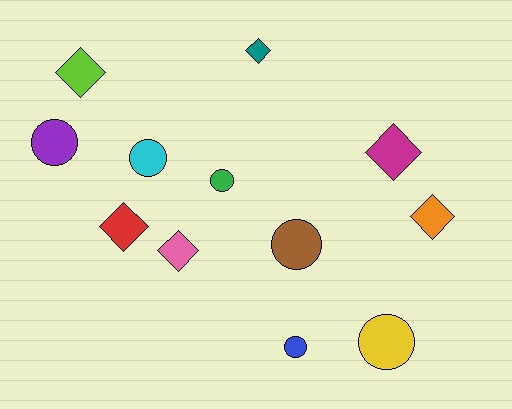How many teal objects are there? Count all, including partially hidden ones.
There is 1 teal object.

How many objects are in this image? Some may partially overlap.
There are 12 objects.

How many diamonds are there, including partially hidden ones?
There are 6 diamonds.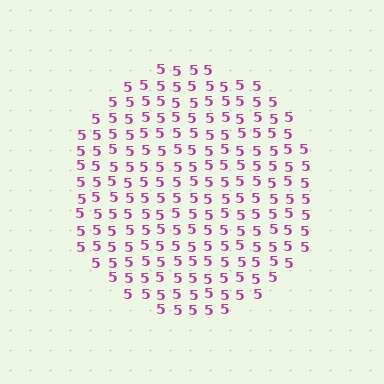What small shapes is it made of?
It is made of small digit 5's.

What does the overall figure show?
The overall figure shows a circle.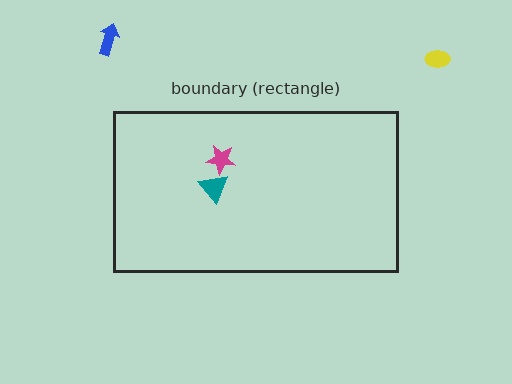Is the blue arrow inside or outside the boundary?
Outside.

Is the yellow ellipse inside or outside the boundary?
Outside.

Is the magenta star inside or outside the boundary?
Inside.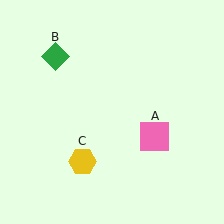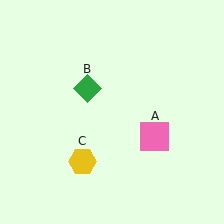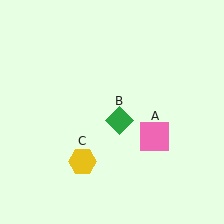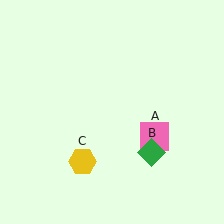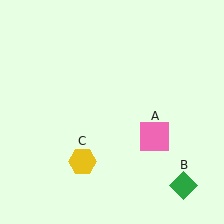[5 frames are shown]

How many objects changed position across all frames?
1 object changed position: green diamond (object B).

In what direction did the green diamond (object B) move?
The green diamond (object B) moved down and to the right.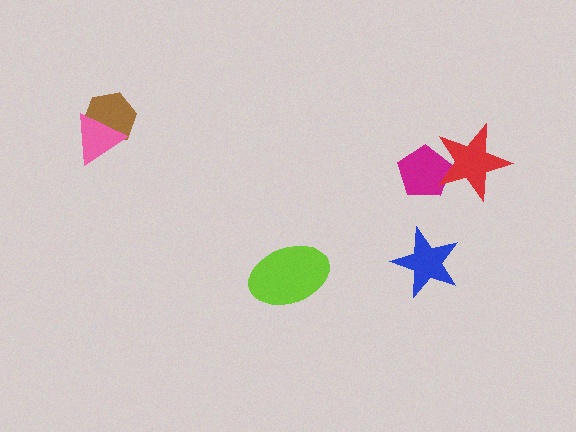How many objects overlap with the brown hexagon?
1 object overlaps with the brown hexagon.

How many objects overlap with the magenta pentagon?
1 object overlaps with the magenta pentagon.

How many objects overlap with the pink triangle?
1 object overlaps with the pink triangle.